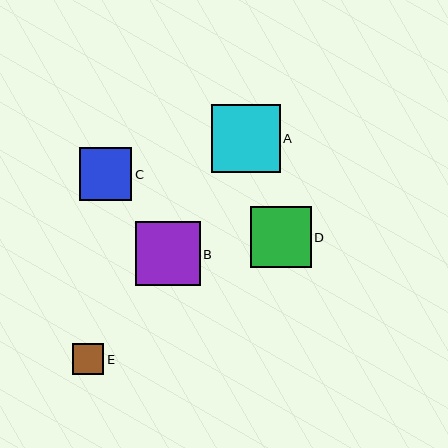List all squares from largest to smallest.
From largest to smallest: A, B, D, C, E.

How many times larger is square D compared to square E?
Square D is approximately 2.0 times the size of square E.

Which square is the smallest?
Square E is the smallest with a size of approximately 31 pixels.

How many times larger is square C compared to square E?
Square C is approximately 1.7 times the size of square E.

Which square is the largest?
Square A is the largest with a size of approximately 68 pixels.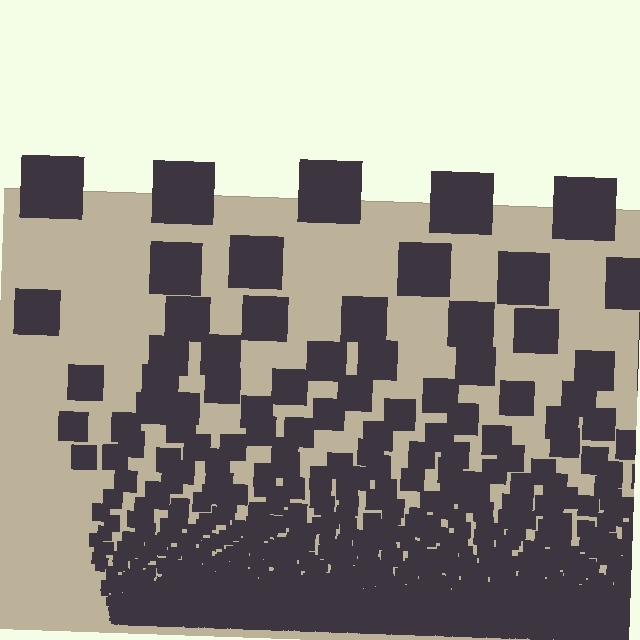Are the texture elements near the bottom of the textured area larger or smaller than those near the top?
Smaller. The gradient is inverted — elements near the bottom are smaller and denser.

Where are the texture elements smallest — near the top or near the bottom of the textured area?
Near the bottom.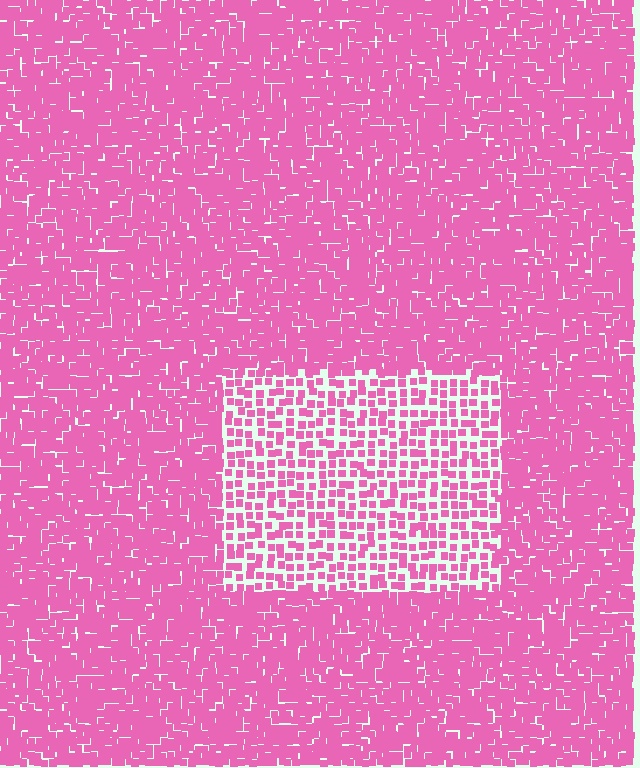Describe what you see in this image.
The image contains small pink elements arranged at two different densities. A rectangle-shaped region is visible where the elements are less densely packed than the surrounding area.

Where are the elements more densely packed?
The elements are more densely packed outside the rectangle boundary.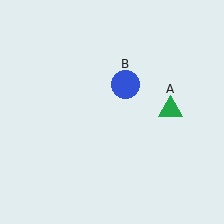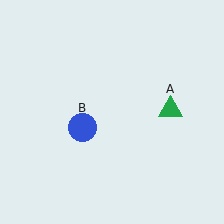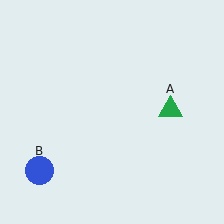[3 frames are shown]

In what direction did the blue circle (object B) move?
The blue circle (object B) moved down and to the left.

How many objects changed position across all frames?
1 object changed position: blue circle (object B).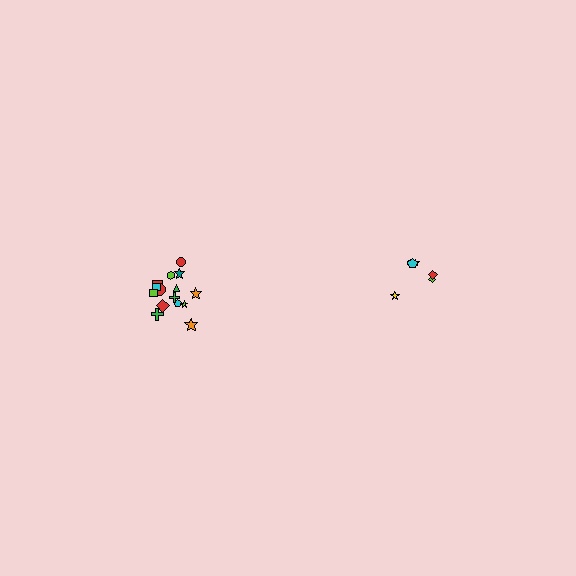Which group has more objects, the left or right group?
The left group.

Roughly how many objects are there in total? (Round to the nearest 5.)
Roughly 20 objects in total.